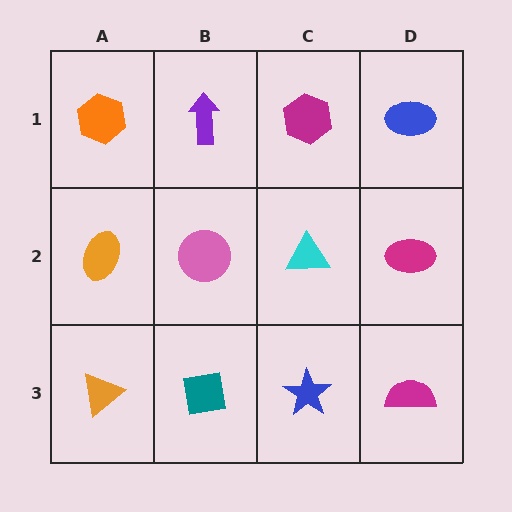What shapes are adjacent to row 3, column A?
An orange ellipse (row 2, column A), a teal square (row 3, column B).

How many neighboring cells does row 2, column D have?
3.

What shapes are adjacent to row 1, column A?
An orange ellipse (row 2, column A), a purple arrow (row 1, column B).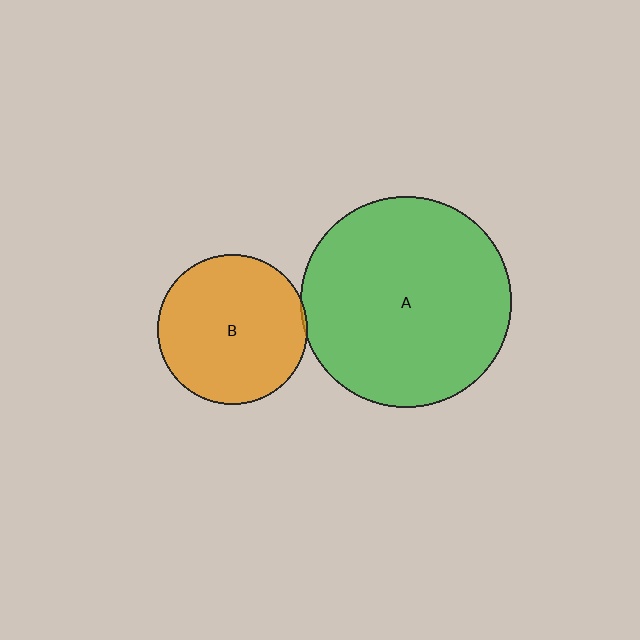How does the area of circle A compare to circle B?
Approximately 2.0 times.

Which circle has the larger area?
Circle A (green).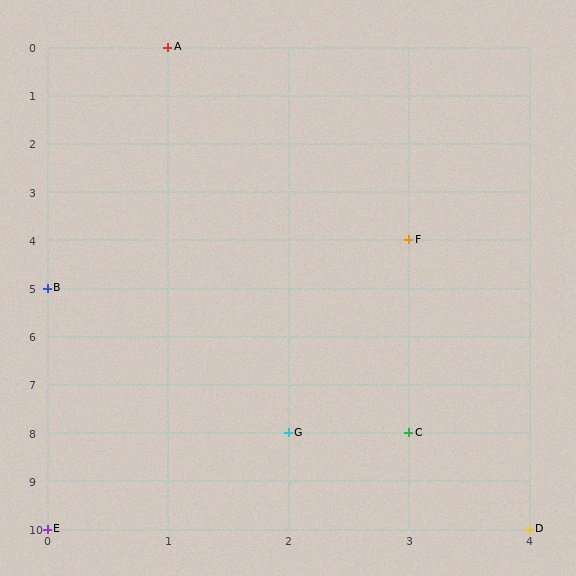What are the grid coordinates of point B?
Point B is at grid coordinates (0, 5).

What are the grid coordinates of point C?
Point C is at grid coordinates (3, 8).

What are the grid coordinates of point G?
Point G is at grid coordinates (2, 8).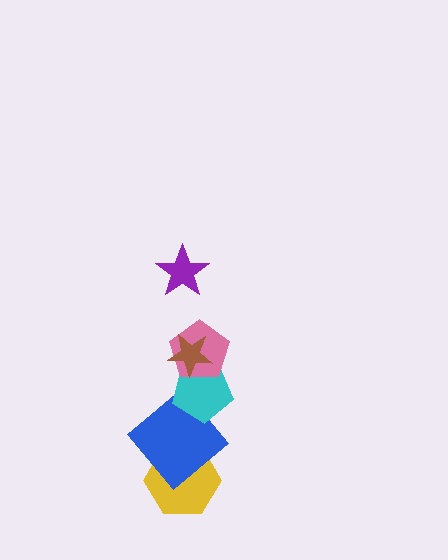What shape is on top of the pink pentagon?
The brown star is on top of the pink pentagon.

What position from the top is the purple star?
The purple star is 1st from the top.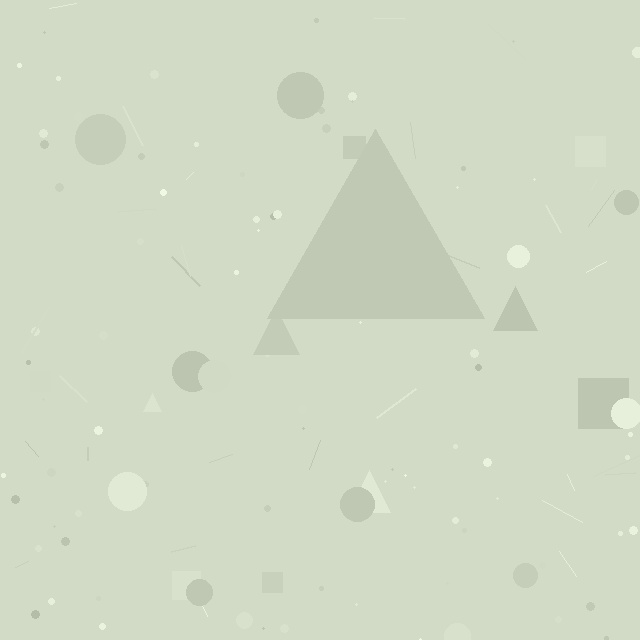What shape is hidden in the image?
A triangle is hidden in the image.